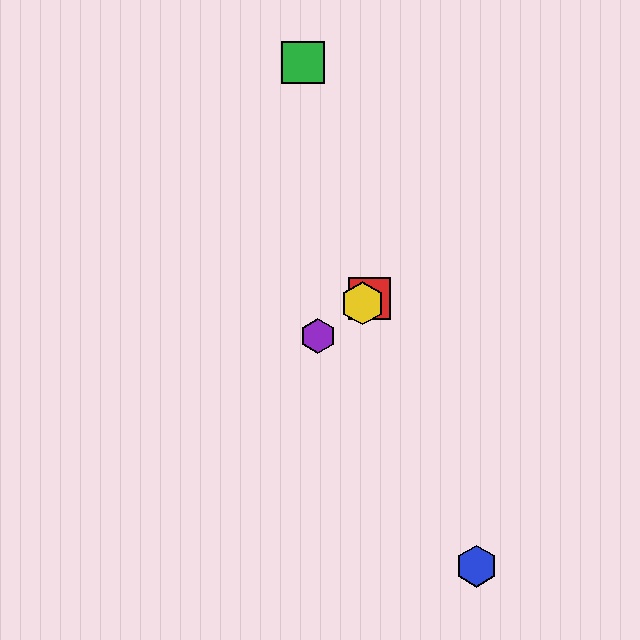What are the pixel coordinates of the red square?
The red square is at (369, 298).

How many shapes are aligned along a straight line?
3 shapes (the red square, the yellow hexagon, the purple hexagon) are aligned along a straight line.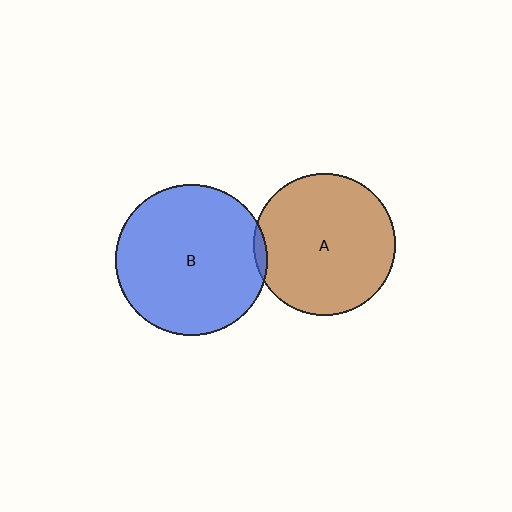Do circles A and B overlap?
Yes.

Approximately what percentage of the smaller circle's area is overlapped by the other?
Approximately 5%.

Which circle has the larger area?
Circle B (blue).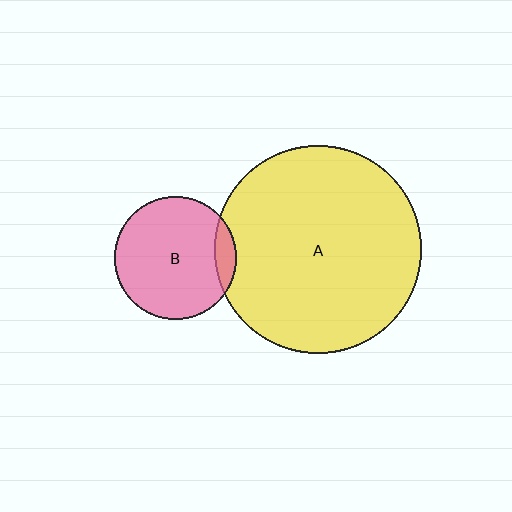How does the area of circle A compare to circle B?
Approximately 2.9 times.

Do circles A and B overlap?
Yes.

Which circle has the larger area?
Circle A (yellow).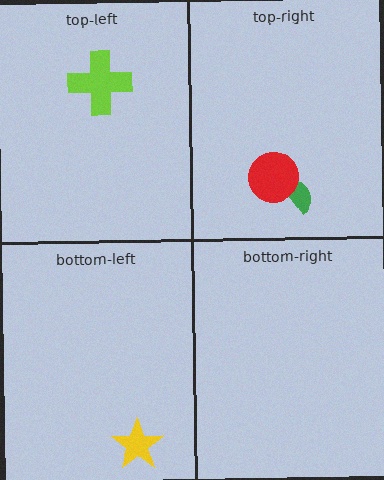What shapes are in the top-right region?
The green semicircle, the red circle.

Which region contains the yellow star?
The bottom-left region.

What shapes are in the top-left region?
The lime cross.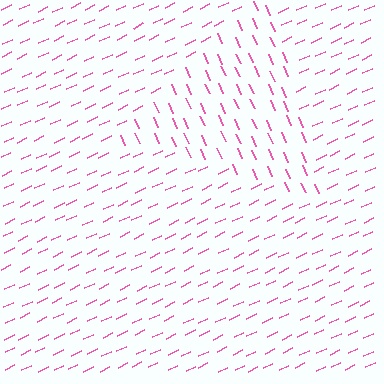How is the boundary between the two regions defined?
The boundary is defined purely by a change in line orientation (approximately 88 degrees difference). All lines are the same color and thickness.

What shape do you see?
I see a triangle.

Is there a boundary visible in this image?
Yes, there is a texture boundary formed by a change in line orientation.